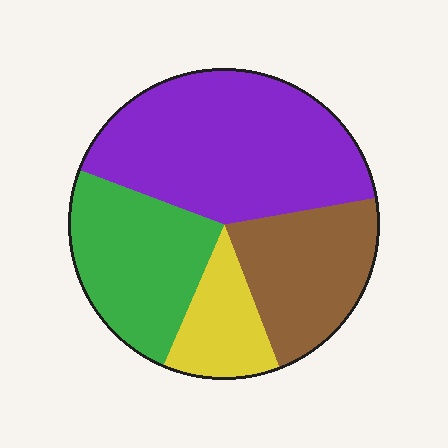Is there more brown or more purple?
Purple.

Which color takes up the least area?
Yellow, at roughly 10%.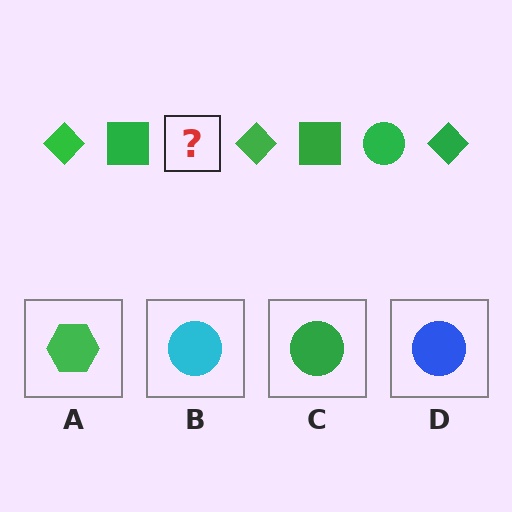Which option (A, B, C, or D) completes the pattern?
C.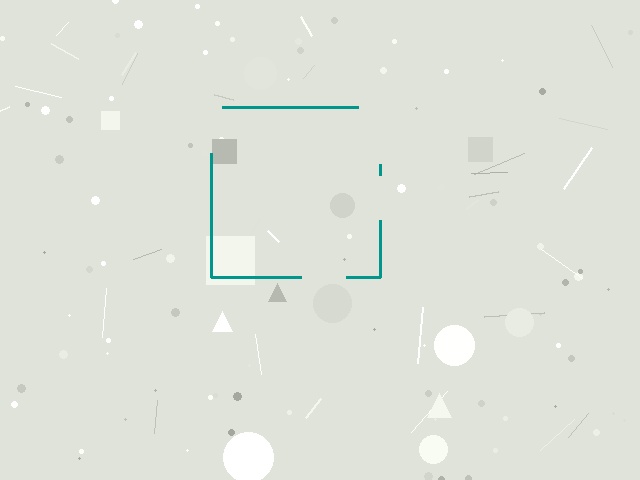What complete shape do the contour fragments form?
The contour fragments form a square.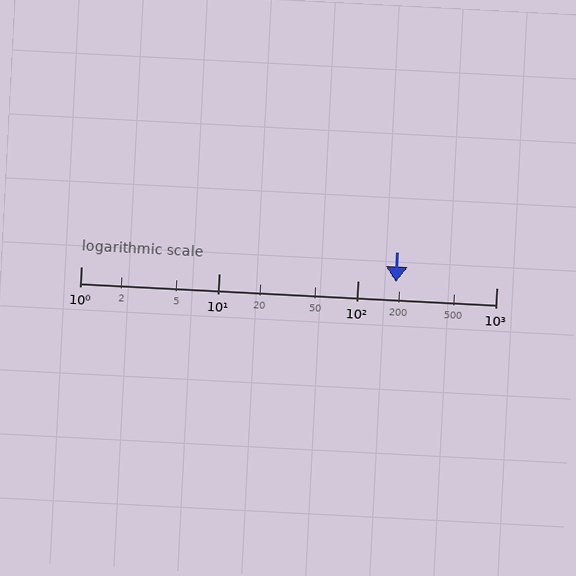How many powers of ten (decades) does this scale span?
The scale spans 3 decades, from 1 to 1000.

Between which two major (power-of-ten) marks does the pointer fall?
The pointer is between 100 and 1000.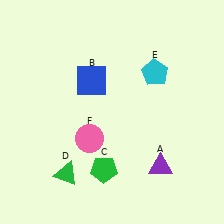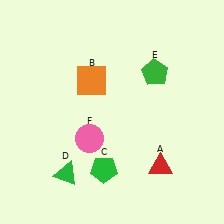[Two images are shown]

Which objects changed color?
A changed from purple to red. B changed from blue to orange. E changed from cyan to green.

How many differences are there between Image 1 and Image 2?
There are 3 differences between the two images.